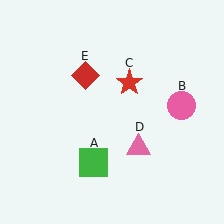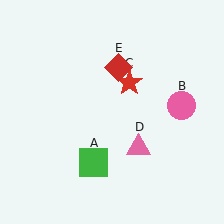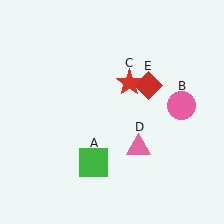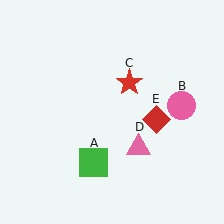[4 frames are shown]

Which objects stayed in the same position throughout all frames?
Green square (object A) and pink circle (object B) and red star (object C) and pink triangle (object D) remained stationary.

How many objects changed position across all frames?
1 object changed position: red diamond (object E).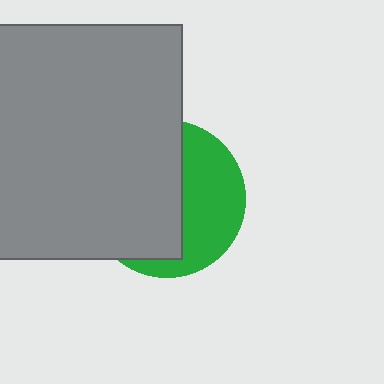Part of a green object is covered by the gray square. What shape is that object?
It is a circle.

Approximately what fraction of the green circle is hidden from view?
Roughly 59% of the green circle is hidden behind the gray square.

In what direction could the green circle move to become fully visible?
The green circle could move right. That would shift it out from behind the gray square entirely.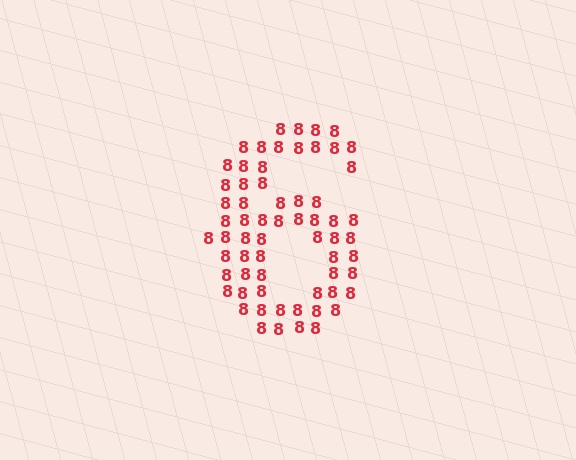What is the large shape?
The large shape is the digit 6.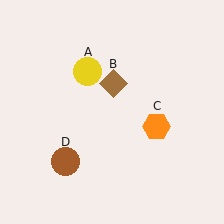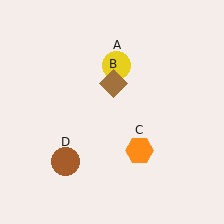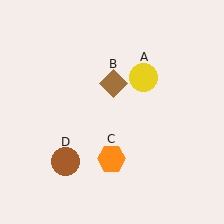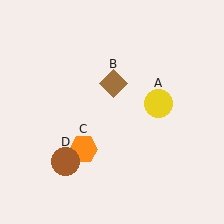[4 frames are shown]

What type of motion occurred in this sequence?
The yellow circle (object A), orange hexagon (object C) rotated clockwise around the center of the scene.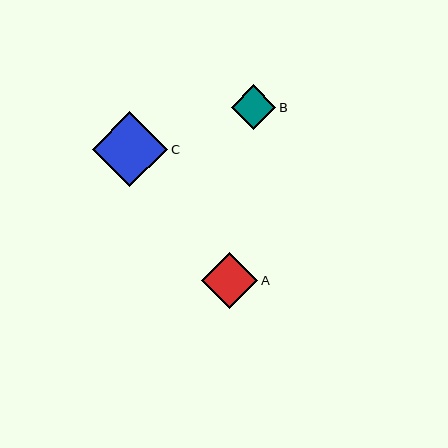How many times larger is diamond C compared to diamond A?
Diamond C is approximately 1.3 times the size of diamond A.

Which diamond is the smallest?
Diamond B is the smallest with a size of approximately 45 pixels.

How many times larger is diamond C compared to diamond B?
Diamond C is approximately 1.7 times the size of diamond B.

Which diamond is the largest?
Diamond C is the largest with a size of approximately 75 pixels.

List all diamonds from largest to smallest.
From largest to smallest: C, A, B.